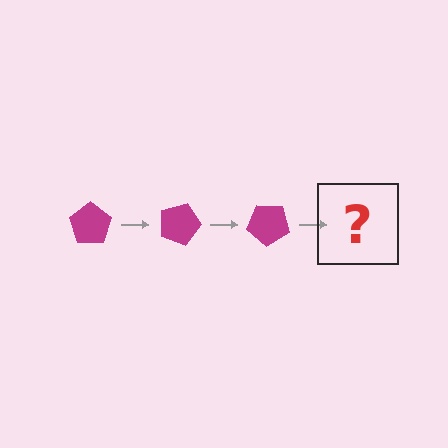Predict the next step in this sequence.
The next step is a magenta pentagon rotated 60 degrees.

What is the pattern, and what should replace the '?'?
The pattern is that the pentagon rotates 20 degrees each step. The '?' should be a magenta pentagon rotated 60 degrees.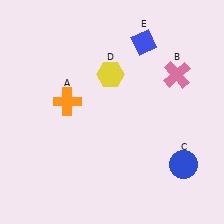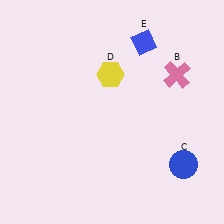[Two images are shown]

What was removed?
The orange cross (A) was removed in Image 2.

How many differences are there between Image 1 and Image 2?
There is 1 difference between the two images.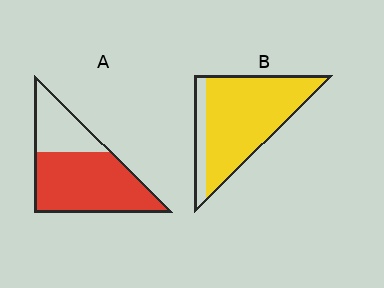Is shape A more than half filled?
Yes.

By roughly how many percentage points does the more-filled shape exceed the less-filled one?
By roughly 15 percentage points (B over A).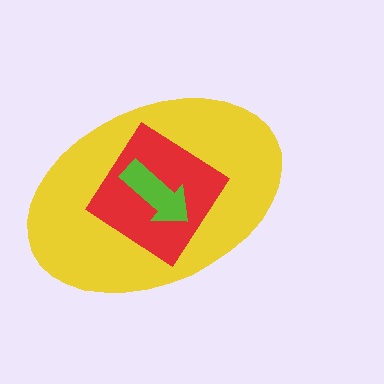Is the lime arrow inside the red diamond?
Yes.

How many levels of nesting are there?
3.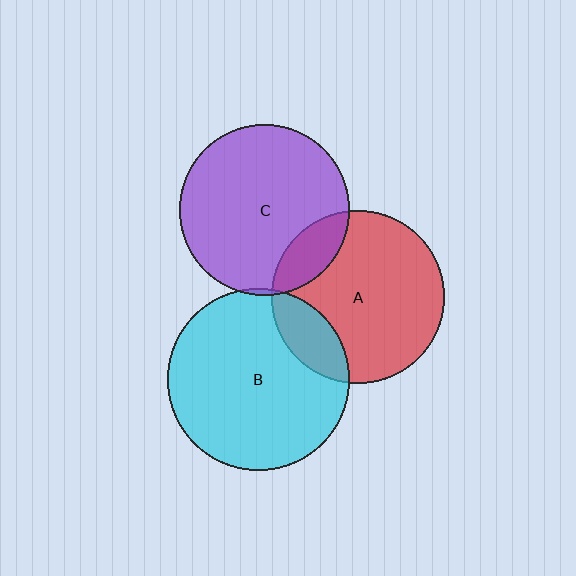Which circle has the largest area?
Circle B (cyan).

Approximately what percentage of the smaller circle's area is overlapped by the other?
Approximately 5%.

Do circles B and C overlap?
Yes.